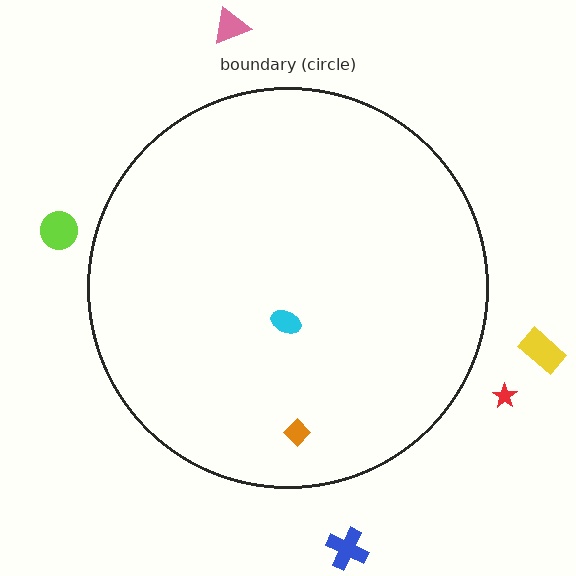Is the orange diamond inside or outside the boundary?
Inside.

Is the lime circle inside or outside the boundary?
Outside.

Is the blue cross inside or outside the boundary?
Outside.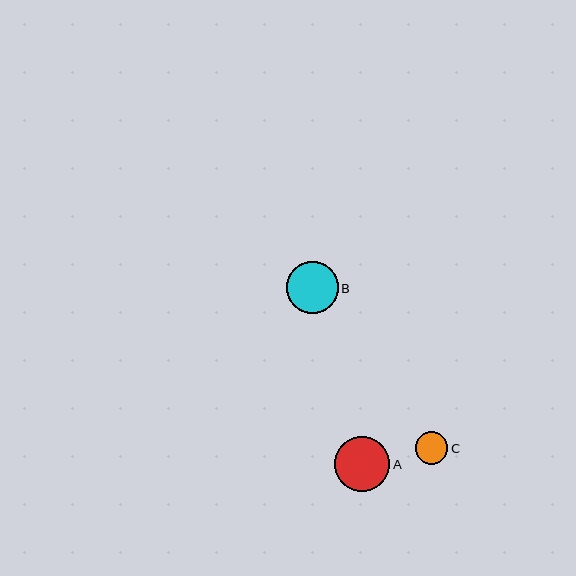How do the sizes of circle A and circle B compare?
Circle A and circle B are approximately the same size.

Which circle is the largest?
Circle A is the largest with a size of approximately 55 pixels.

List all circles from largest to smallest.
From largest to smallest: A, B, C.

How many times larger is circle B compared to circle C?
Circle B is approximately 1.6 times the size of circle C.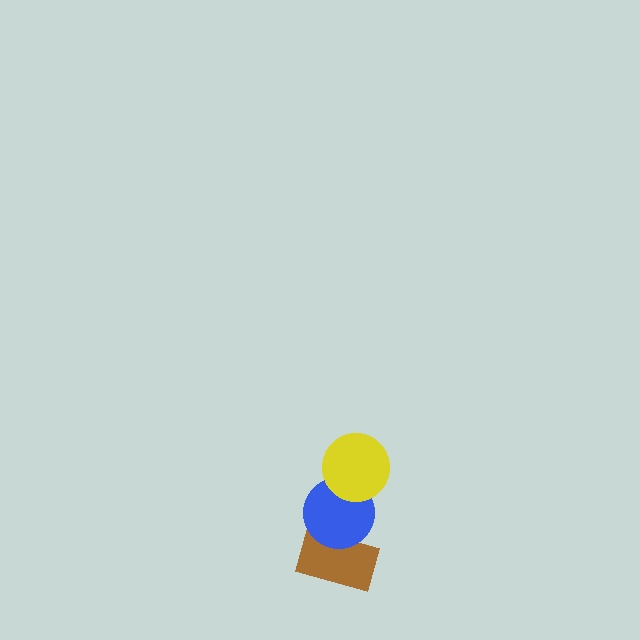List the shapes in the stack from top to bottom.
From top to bottom: the yellow circle, the blue circle, the brown rectangle.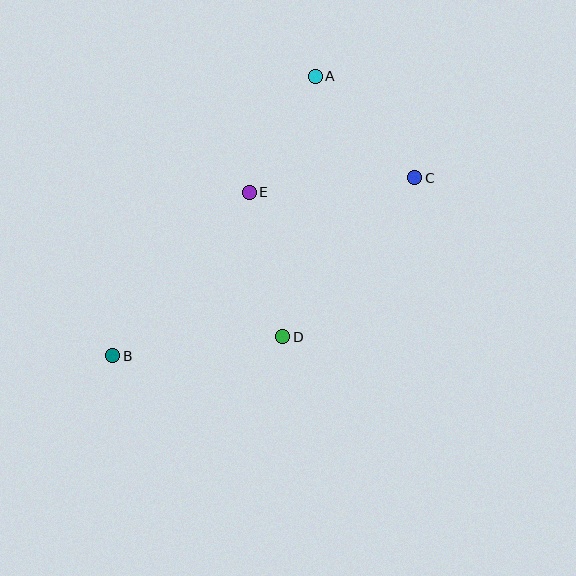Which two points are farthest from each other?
Points B and C are farthest from each other.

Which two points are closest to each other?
Points A and E are closest to each other.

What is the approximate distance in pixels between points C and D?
The distance between C and D is approximately 207 pixels.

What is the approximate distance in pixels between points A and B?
The distance between A and B is approximately 345 pixels.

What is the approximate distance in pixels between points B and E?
The distance between B and E is approximately 213 pixels.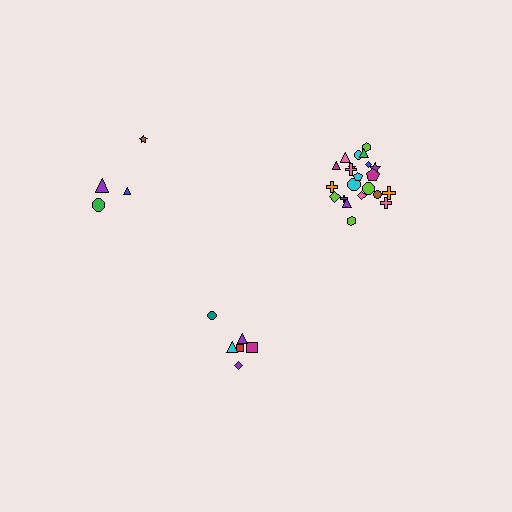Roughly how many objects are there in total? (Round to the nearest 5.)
Roughly 30 objects in total.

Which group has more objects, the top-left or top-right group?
The top-right group.